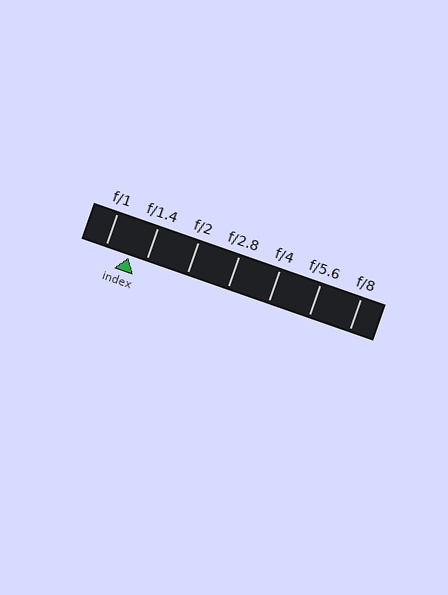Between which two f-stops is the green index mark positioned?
The index mark is between f/1 and f/1.4.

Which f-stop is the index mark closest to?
The index mark is closest to f/1.4.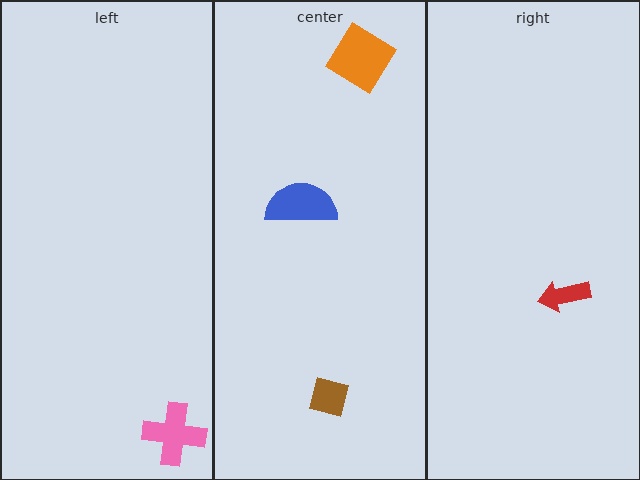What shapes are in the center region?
The blue semicircle, the orange diamond, the brown square.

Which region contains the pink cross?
The left region.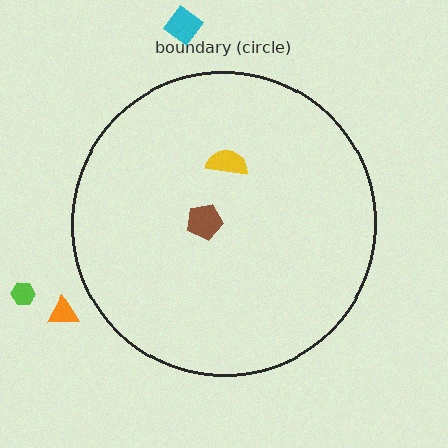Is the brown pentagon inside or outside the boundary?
Inside.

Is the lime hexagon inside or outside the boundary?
Outside.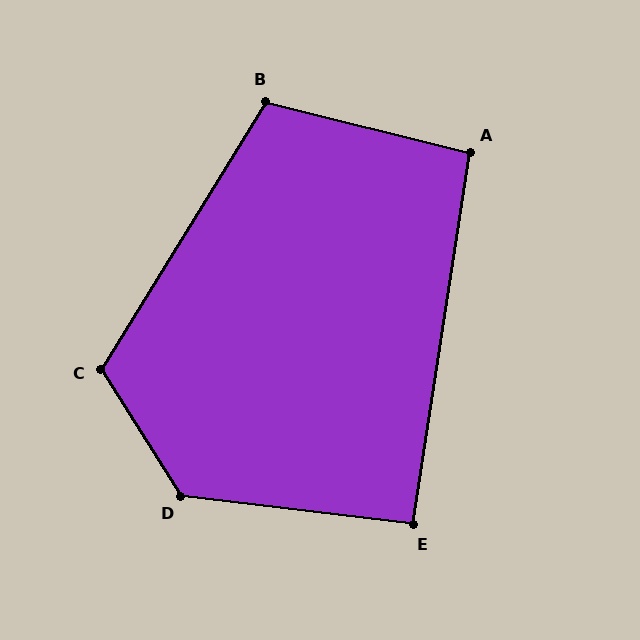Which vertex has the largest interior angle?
D, at approximately 129 degrees.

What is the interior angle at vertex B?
Approximately 108 degrees (obtuse).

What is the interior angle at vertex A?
Approximately 95 degrees (obtuse).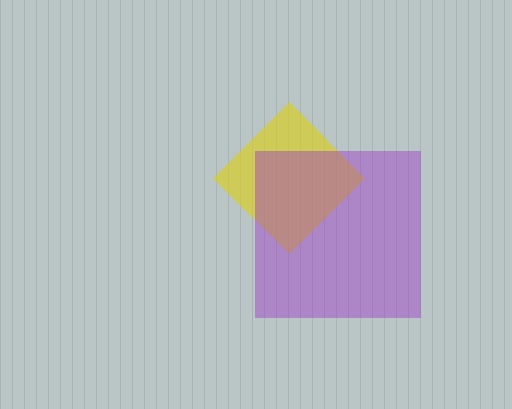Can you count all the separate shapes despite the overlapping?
Yes, there are 2 separate shapes.